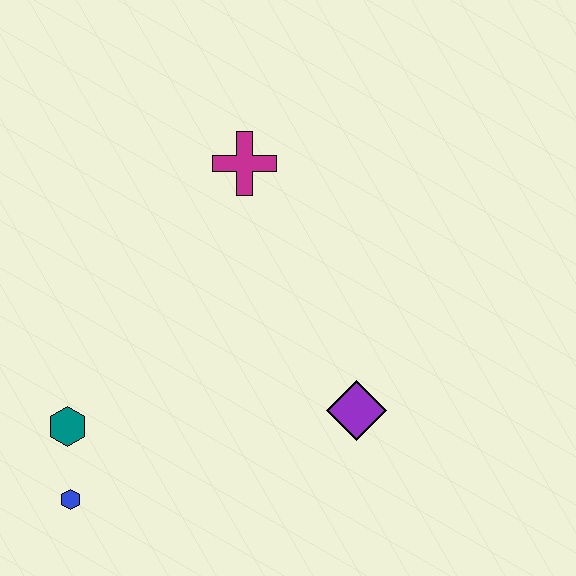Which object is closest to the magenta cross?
The purple diamond is closest to the magenta cross.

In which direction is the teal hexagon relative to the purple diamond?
The teal hexagon is to the left of the purple diamond.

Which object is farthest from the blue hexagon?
The magenta cross is farthest from the blue hexagon.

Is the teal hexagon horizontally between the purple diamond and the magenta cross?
No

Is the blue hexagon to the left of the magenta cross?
Yes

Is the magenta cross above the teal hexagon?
Yes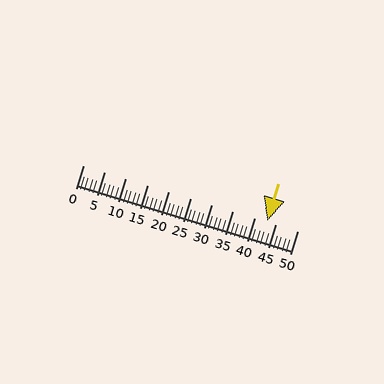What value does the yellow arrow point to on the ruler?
The yellow arrow points to approximately 43.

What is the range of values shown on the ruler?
The ruler shows values from 0 to 50.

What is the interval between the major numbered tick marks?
The major tick marks are spaced 5 units apart.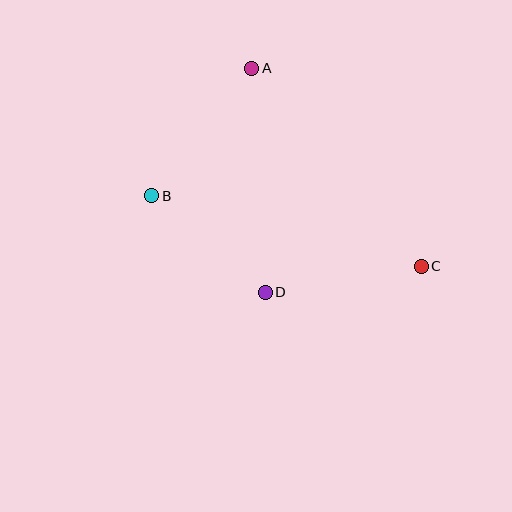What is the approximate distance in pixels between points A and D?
The distance between A and D is approximately 225 pixels.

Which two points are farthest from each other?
Points B and C are farthest from each other.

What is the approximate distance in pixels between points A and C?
The distance between A and C is approximately 261 pixels.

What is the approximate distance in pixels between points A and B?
The distance between A and B is approximately 162 pixels.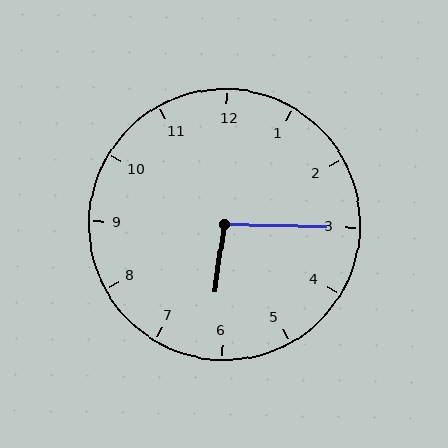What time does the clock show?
6:15.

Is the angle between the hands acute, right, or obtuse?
It is obtuse.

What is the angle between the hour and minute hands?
Approximately 98 degrees.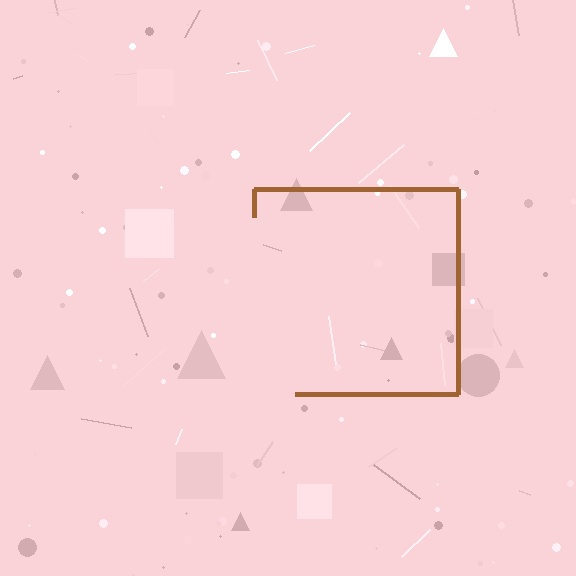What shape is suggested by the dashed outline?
The dashed outline suggests a square.